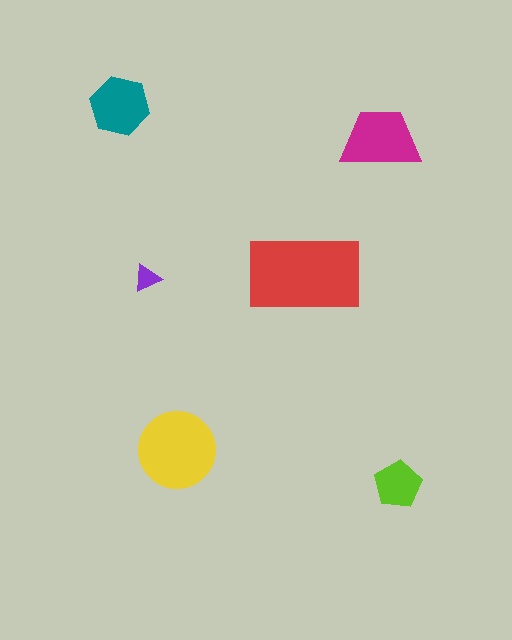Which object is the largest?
The red rectangle.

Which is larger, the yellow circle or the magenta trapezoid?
The yellow circle.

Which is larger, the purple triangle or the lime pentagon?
The lime pentagon.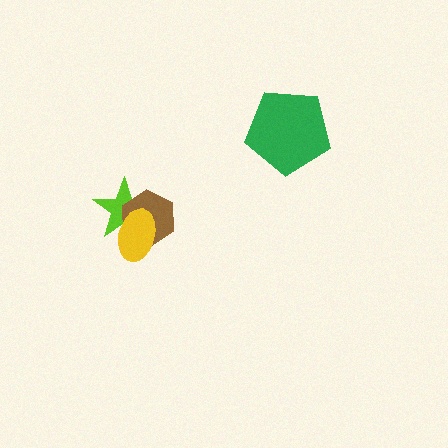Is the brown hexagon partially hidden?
Yes, it is partially covered by another shape.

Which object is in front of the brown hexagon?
The yellow ellipse is in front of the brown hexagon.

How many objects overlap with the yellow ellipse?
2 objects overlap with the yellow ellipse.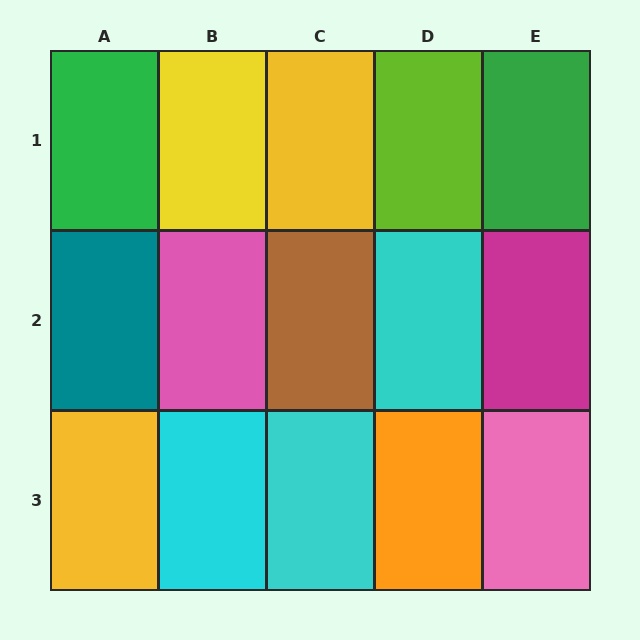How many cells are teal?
1 cell is teal.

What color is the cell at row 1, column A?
Green.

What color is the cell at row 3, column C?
Cyan.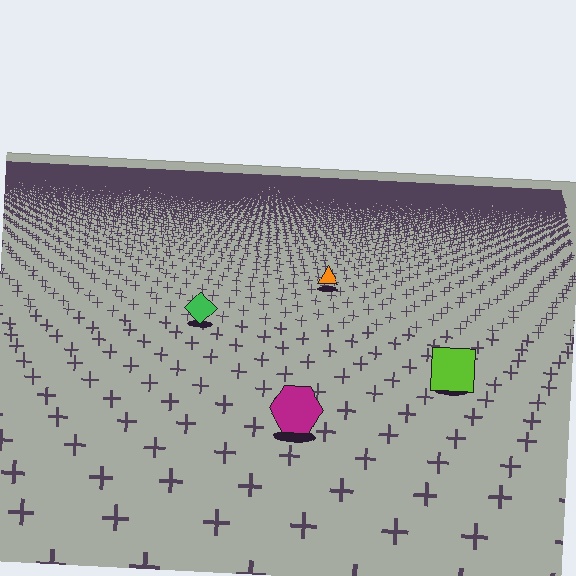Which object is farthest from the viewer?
The orange triangle is farthest from the viewer. It appears smaller and the ground texture around it is denser.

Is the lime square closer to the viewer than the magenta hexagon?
No. The magenta hexagon is closer — you can tell from the texture gradient: the ground texture is coarser near it.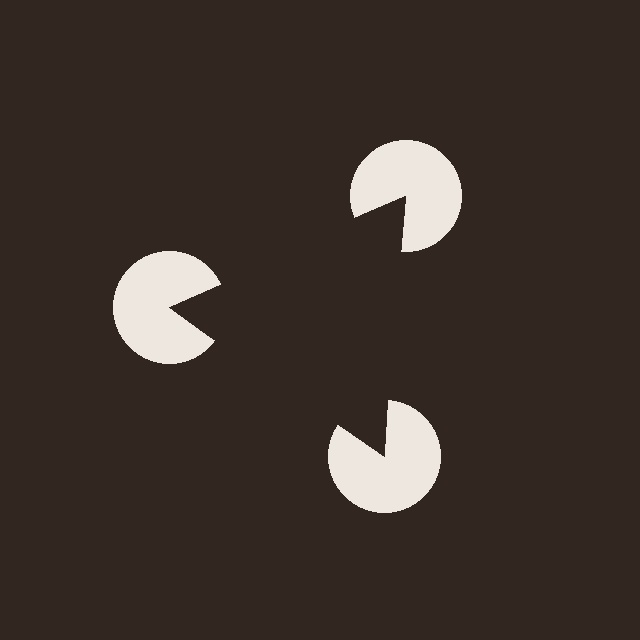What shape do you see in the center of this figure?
An illusory triangle — its edges are inferred from the aligned wedge cuts in the pac-man discs, not physically drawn.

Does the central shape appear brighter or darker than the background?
It typically appears slightly darker than the background, even though no actual brightness change is drawn.